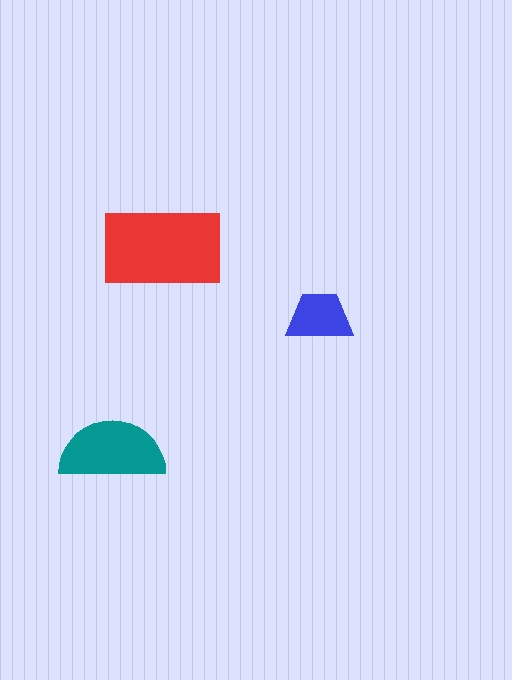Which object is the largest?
The red rectangle.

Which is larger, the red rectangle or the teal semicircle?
The red rectangle.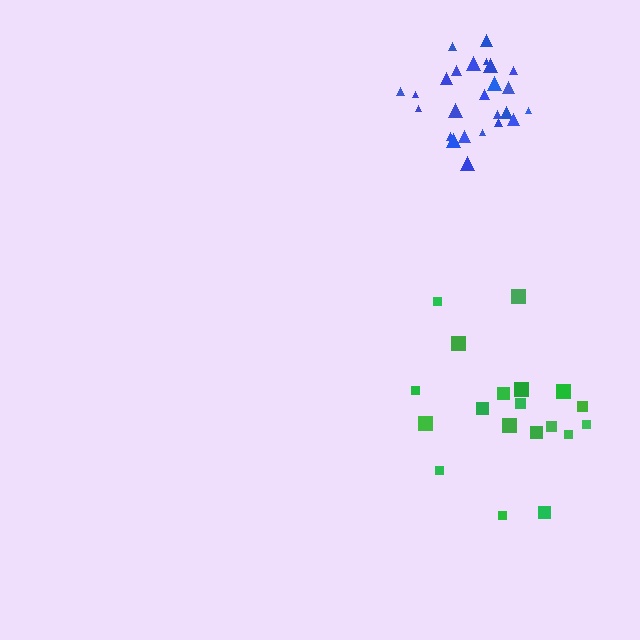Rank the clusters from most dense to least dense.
blue, green.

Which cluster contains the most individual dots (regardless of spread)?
Blue (26).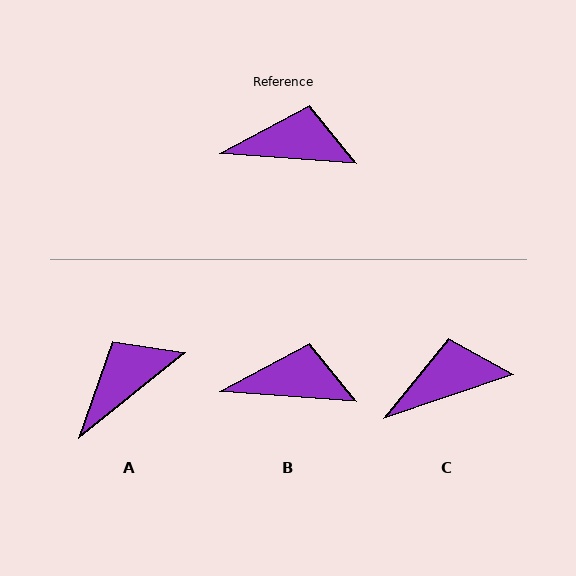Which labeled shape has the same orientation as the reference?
B.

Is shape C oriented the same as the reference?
No, it is off by about 22 degrees.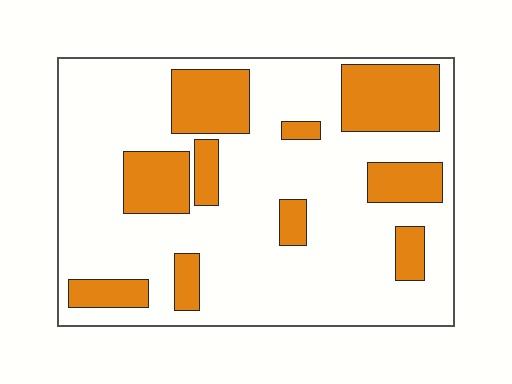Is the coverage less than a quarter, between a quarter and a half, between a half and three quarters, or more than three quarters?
Between a quarter and a half.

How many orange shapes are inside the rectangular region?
10.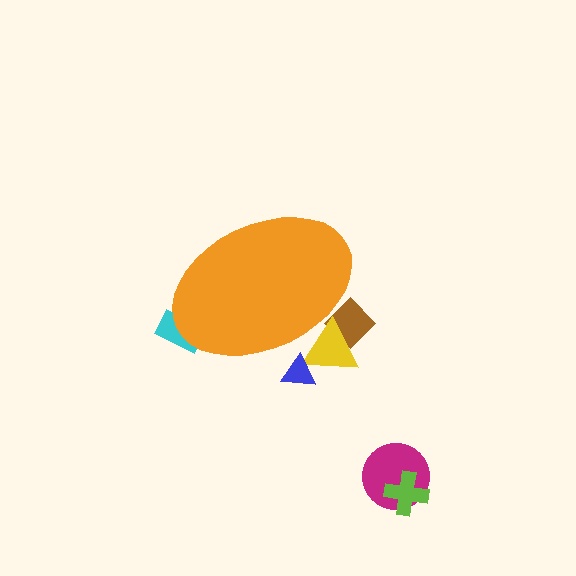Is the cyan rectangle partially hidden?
Yes, the cyan rectangle is partially hidden behind the orange ellipse.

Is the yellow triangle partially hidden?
Yes, the yellow triangle is partially hidden behind the orange ellipse.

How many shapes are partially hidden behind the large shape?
4 shapes are partially hidden.